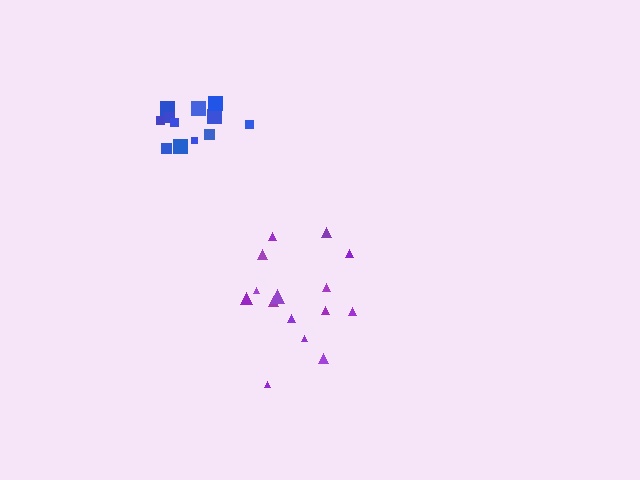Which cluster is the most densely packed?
Blue.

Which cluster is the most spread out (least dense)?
Purple.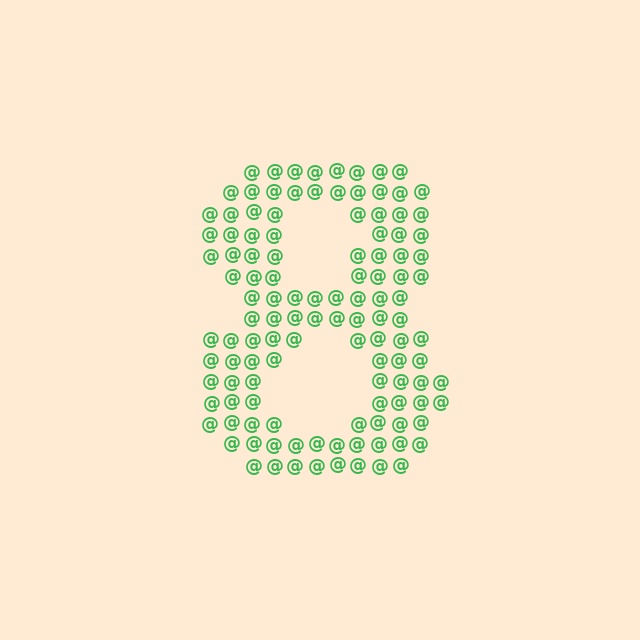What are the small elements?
The small elements are at signs.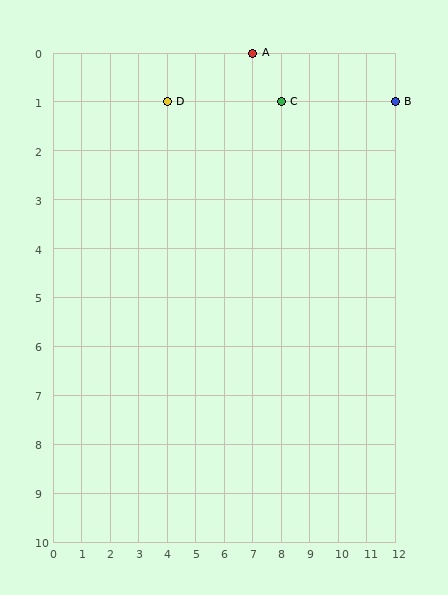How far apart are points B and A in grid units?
Points B and A are 5 columns and 1 row apart (about 5.1 grid units diagonally).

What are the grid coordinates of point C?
Point C is at grid coordinates (8, 1).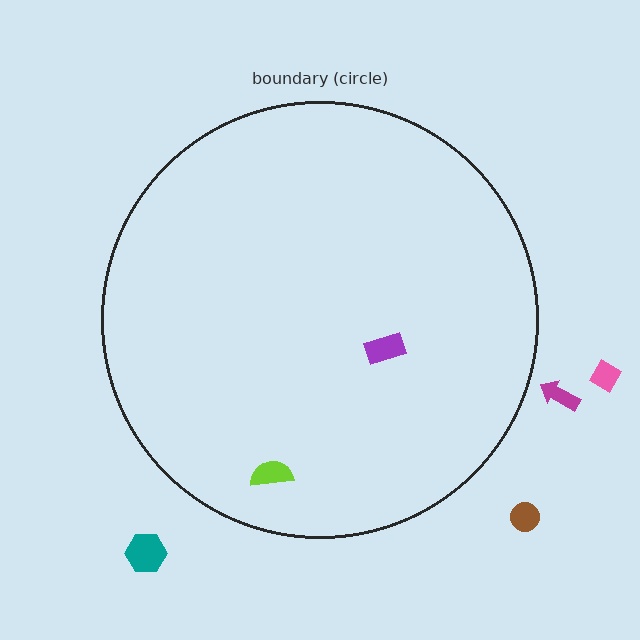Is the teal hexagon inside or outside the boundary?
Outside.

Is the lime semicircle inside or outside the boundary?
Inside.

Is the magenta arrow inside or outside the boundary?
Outside.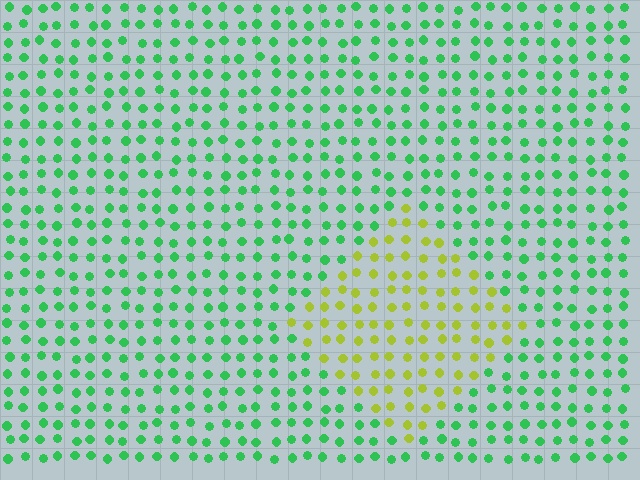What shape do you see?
I see a diamond.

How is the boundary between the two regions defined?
The boundary is defined purely by a slight shift in hue (about 62 degrees). Spacing, size, and orientation are identical on both sides.